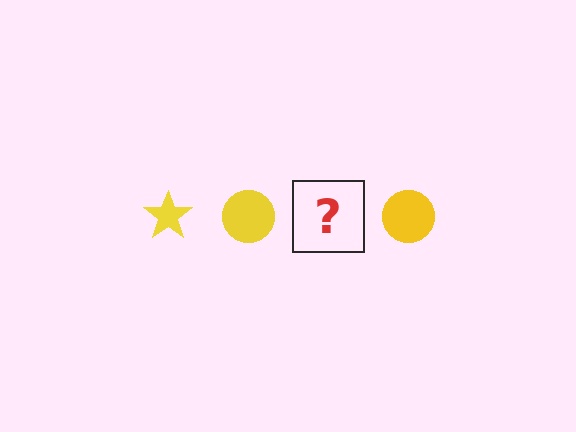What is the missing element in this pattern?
The missing element is a yellow star.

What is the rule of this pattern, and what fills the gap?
The rule is that the pattern cycles through star, circle shapes in yellow. The gap should be filled with a yellow star.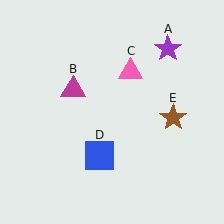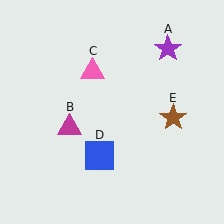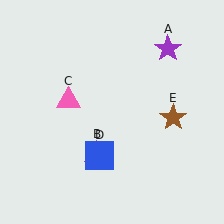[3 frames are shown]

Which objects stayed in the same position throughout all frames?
Purple star (object A) and blue square (object D) and brown star (object E) remained stationary.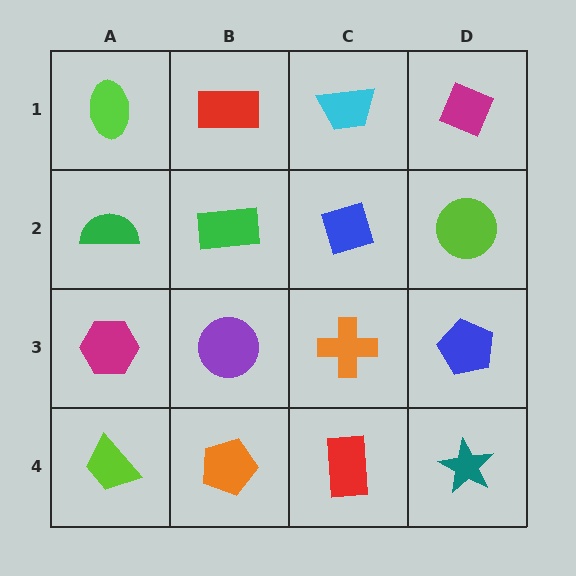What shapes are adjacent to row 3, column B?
A green rectangle (row 2, column B), an orange pentagon (row 4, column B), a magenta hexagon (row 3, column A), an orange cross (row 3, column C).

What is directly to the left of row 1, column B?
A lime ellipse.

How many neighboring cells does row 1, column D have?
2.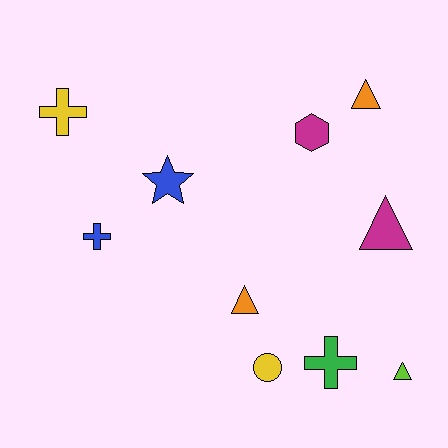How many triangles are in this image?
There are 4 triangles.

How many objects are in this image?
There are 10 objects.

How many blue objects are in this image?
There are 2 blue objects.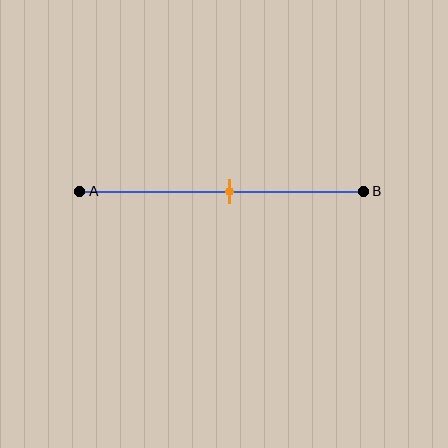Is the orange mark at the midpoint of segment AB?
Yes, the mark is approximately at the midpoint.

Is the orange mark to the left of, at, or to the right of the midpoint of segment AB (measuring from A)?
The orange mark is approximately at the midpoint of segment AB.